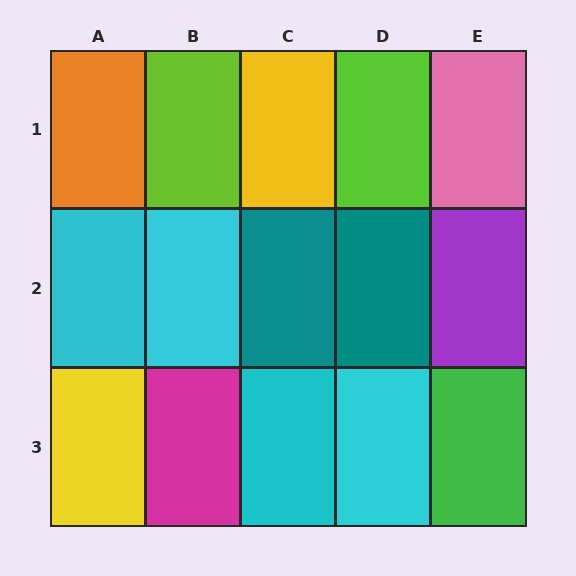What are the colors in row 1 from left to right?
Orange, lime, yellow, lime, pink.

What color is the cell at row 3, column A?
Yellow.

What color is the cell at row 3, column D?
Cyan.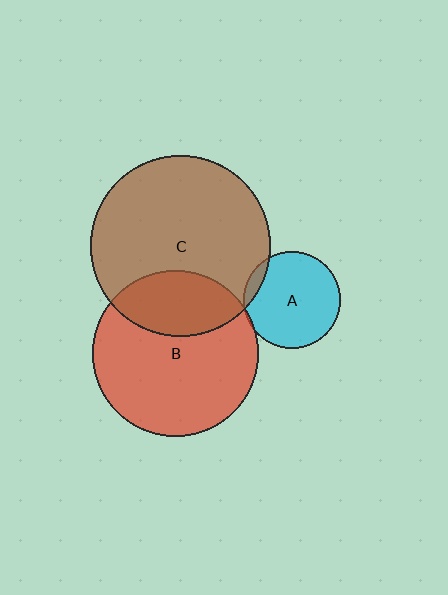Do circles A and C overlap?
Yes.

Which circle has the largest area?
Circle C (brown).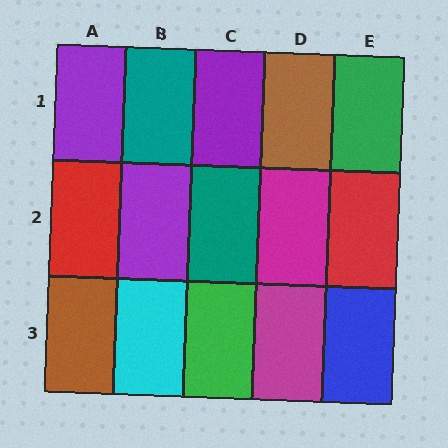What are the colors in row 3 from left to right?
Brown, cyan, green, magenta, blue.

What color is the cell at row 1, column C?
Purple.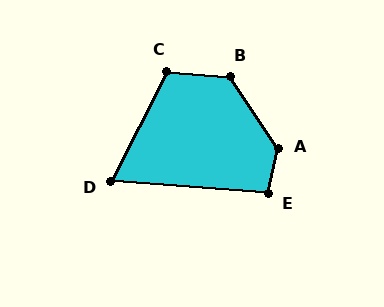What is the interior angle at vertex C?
Approximately 113 degrees (obtuse).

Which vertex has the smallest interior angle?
D, at approximately 68 degrees.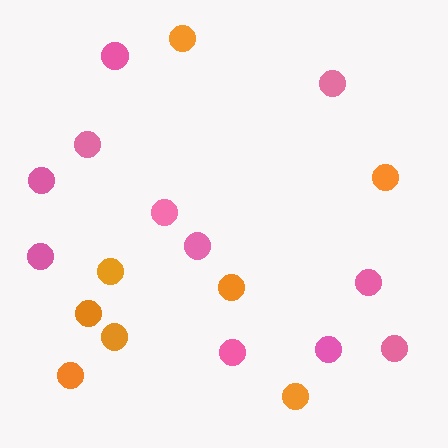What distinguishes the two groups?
There are 2 groups: one group of pink circles (11) and one group of orange circles (8).